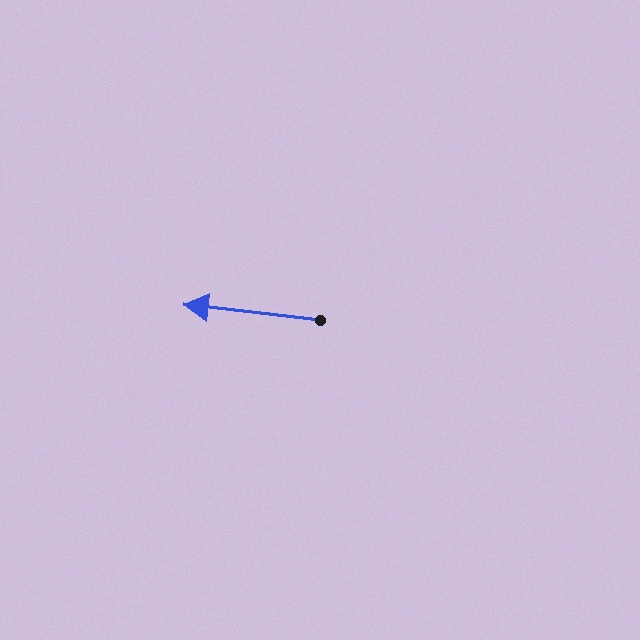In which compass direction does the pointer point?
West.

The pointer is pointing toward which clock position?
Roughly 9 o'clock.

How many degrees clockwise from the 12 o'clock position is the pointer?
Approximately 276 degrees.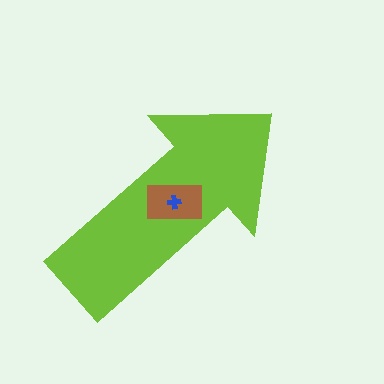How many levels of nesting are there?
3.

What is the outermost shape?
The lime arrow.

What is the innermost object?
The blue cross.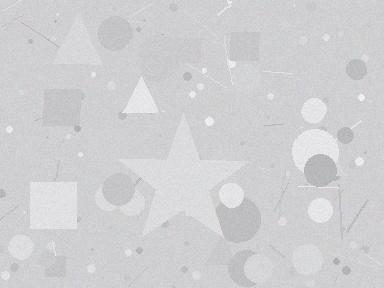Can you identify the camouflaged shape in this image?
The camouflaged shape is a star.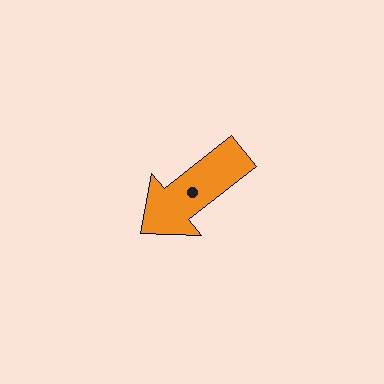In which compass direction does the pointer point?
Southwest.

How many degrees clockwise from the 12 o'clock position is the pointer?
Approximately 231 degrees.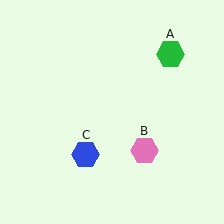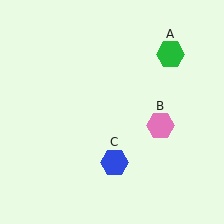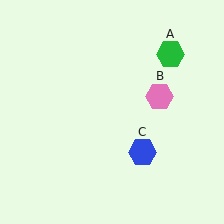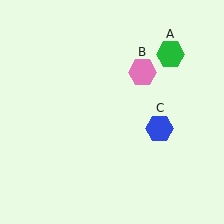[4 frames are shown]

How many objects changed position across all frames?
2 objects changed position: pink hexagon (object B), blue hexagon (object C).